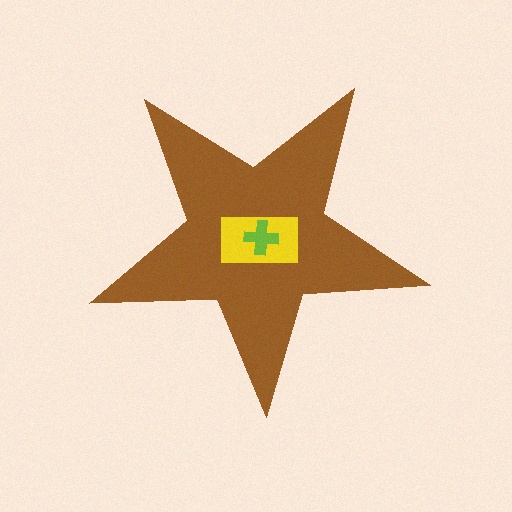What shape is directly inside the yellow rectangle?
The lime cross.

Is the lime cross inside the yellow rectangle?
Yes.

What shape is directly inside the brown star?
The yellow rectangle.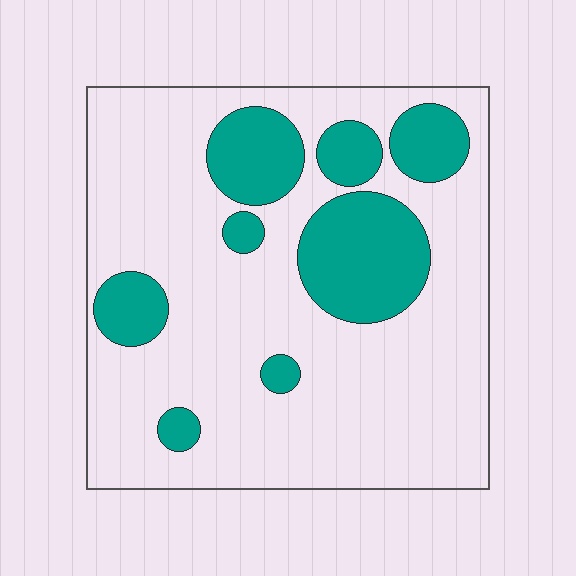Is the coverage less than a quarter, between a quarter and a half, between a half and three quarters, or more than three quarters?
Less than a quarter.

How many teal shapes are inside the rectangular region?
8.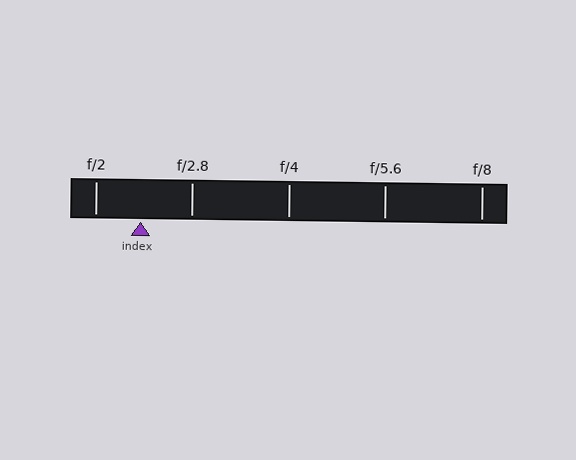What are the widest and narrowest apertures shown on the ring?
The widest aperture shown is f/2 and the narrowest is f/8.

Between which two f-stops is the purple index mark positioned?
The index mark is between f/2 and f/2.8.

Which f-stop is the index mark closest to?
The index mark is closest to f/2.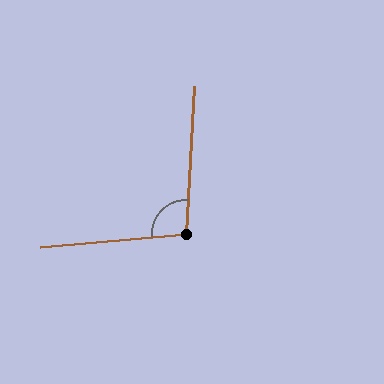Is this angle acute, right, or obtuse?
It is obtuse.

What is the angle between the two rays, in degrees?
Approximately 98 degrees.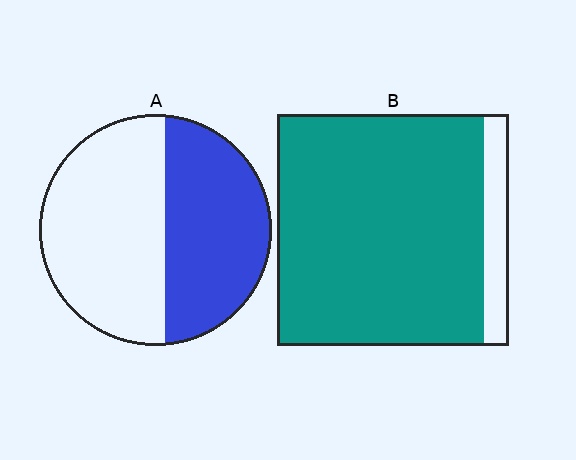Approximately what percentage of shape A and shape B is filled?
A is approximately 45% and B is approximately 90%.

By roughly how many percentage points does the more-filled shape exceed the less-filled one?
By roughly 45 percentage points (B over A).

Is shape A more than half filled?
No.